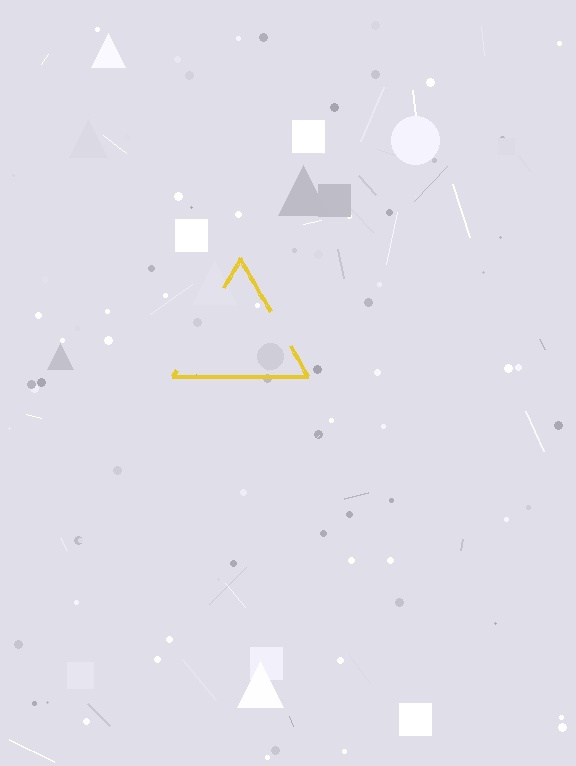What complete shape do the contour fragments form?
The contour fragments form a triangle.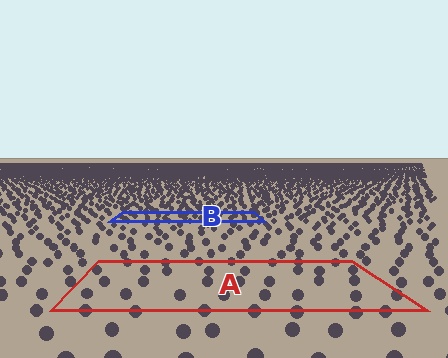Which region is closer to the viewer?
Region A is closer. The texture elements there are larger and more spread out.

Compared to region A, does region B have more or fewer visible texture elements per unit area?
Region B has more texture elements per unit area — they are packed more densely because it is farther away.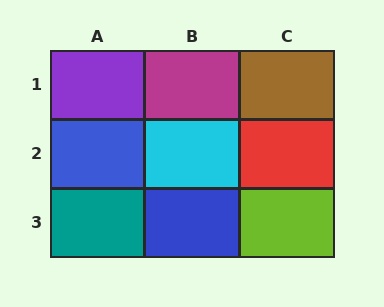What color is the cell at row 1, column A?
Purple.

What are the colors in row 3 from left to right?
Teal, blue, lime.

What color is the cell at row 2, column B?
Cyan.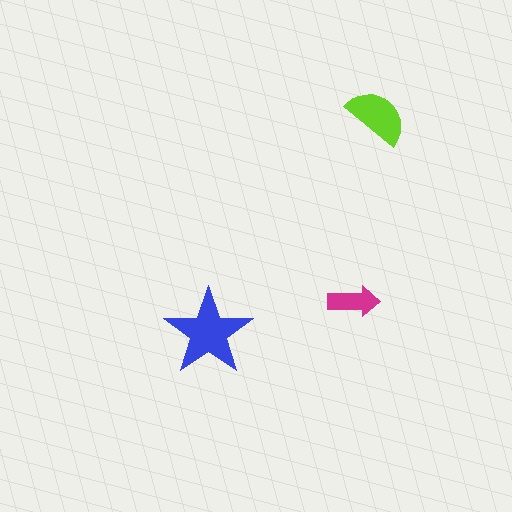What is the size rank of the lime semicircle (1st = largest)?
2nd.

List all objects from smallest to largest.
The magenta arrow, the lime semicircle, the blue star.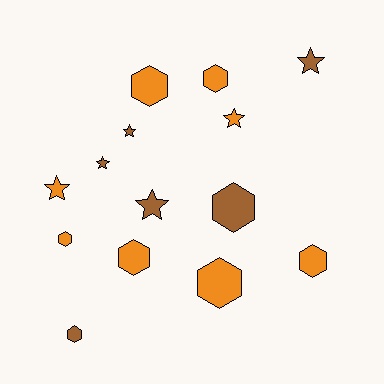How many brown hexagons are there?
There are 2 brown hexagons.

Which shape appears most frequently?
Hexagon, with 8 objects.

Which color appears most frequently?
Orange, with 8 objects.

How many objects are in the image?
There are 14 objects.